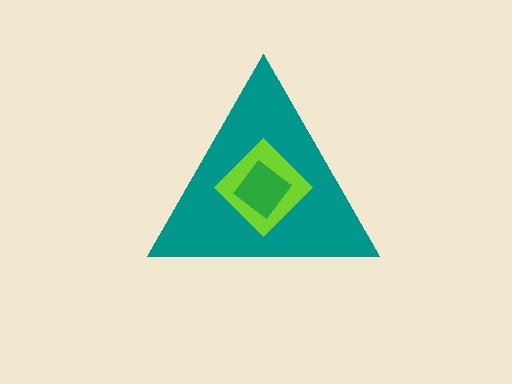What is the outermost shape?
The teal triangle.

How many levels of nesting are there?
3.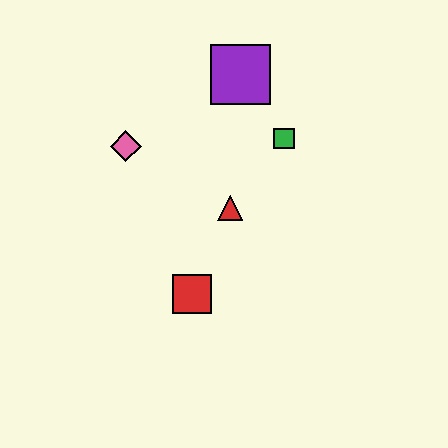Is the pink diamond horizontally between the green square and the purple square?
No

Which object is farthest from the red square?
The purple square is farthest from the red square.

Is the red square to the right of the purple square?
No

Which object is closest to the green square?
The purple square is closest to the green square.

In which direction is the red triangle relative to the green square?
The red triangle is below the green square.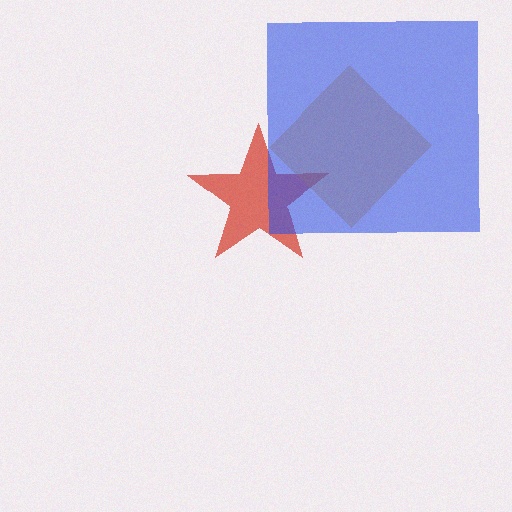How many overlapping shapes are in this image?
There are 3 overlapping shapes in the image.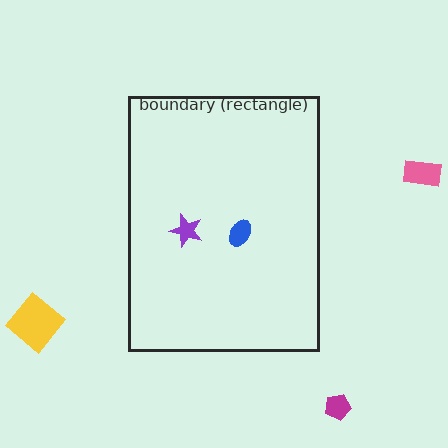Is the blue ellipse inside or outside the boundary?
Inside.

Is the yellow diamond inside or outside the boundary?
Outside.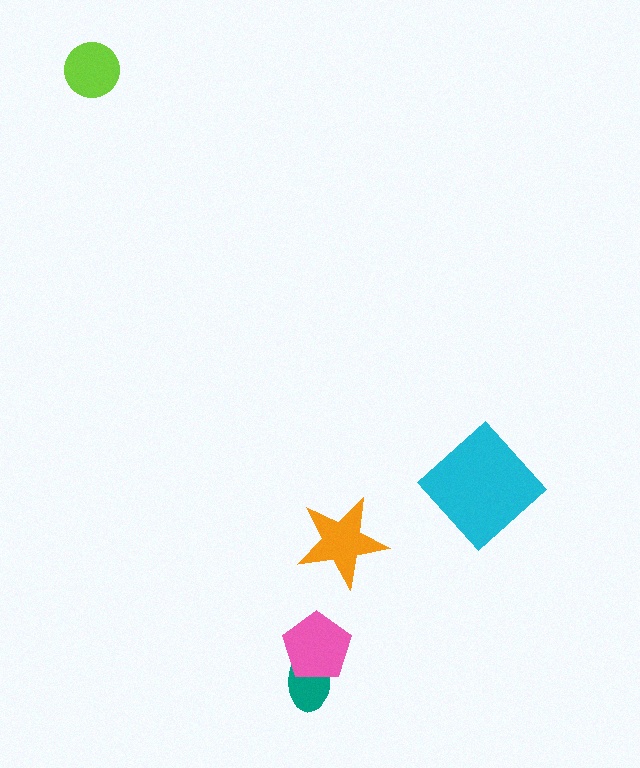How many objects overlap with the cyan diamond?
0 objects overlap with the cyan diamond.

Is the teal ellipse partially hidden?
Yes, it is partially covered by another shape.